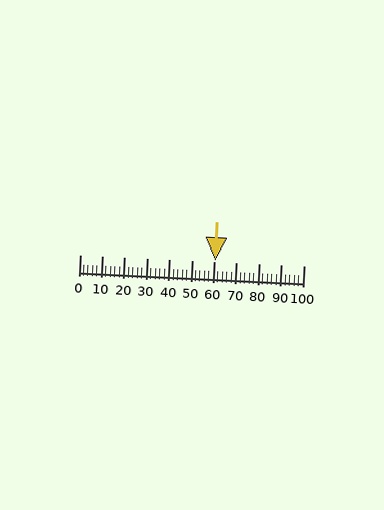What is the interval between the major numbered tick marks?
The major tick marks are spaced 10 units apart.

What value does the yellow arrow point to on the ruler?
The yellow arrow points to approximately 60.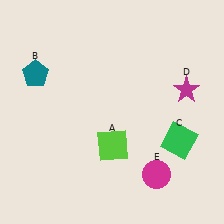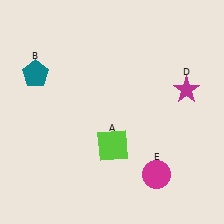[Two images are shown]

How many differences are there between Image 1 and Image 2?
There is 1 difference between the two images.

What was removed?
The green square (C) was removed in Image 2.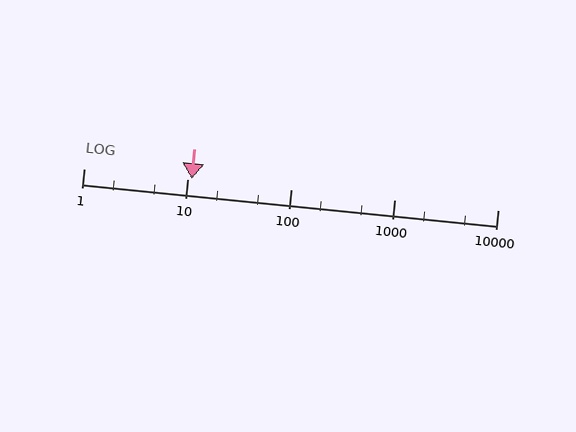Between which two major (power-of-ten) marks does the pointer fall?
The pointer is between 10 and 100.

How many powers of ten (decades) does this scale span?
The scale spans 4 decades, from 1 to 10000.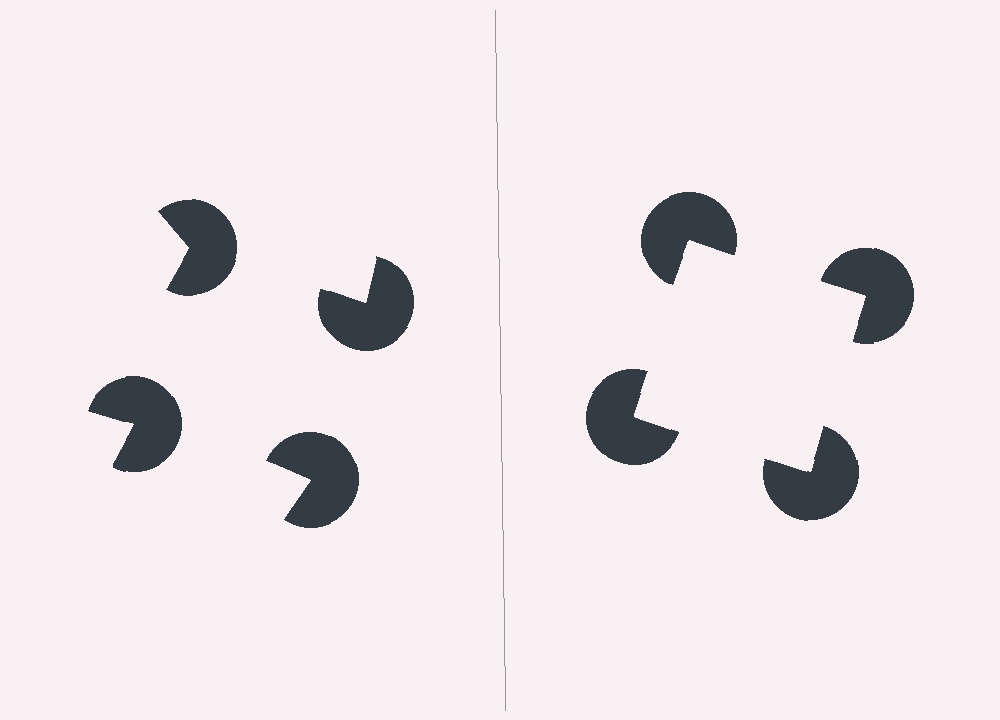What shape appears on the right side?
An illusory square.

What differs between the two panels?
The pac-man discs are positioned identically on both sides; only the wedge orientations differ. On the right they align to a square; on the left they are misaligned.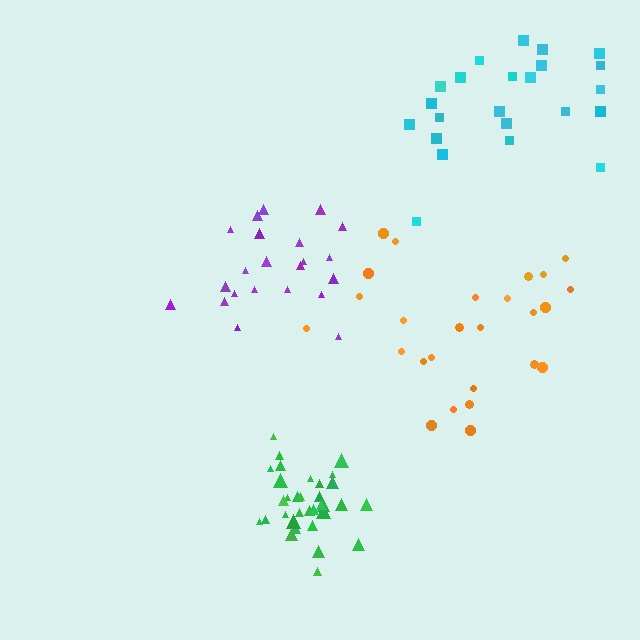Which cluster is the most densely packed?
Green.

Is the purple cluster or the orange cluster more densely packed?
Purple.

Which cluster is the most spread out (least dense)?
Cyan.